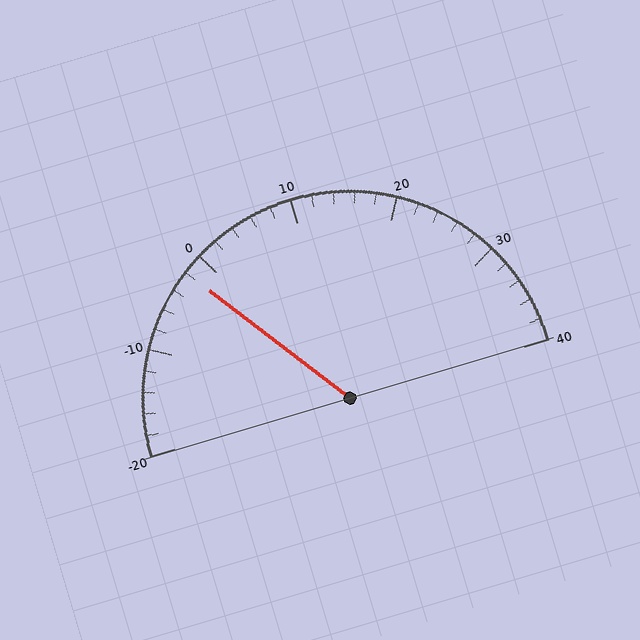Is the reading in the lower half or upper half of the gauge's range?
The reading is in the lower half of the range (-20 to 40).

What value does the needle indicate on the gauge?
The needle indicates approximately -2.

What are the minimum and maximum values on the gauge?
The gauge ranges from -20 to 40.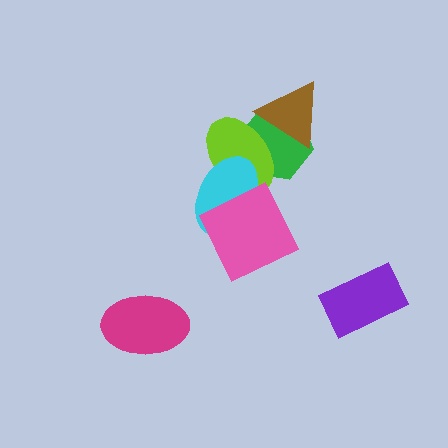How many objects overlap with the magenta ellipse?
0 objects overlap with the magenta ellipse.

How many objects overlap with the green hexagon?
3 objects overlap with the green hexagon.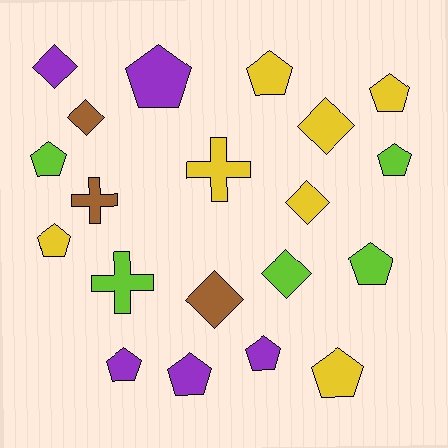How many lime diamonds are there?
There is 1 lime diamond.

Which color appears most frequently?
Yellow, with 7 objects.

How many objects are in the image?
There are 20 objects.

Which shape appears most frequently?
Pentagon, with 11 objects.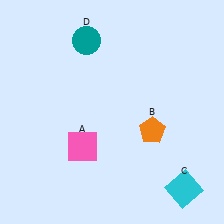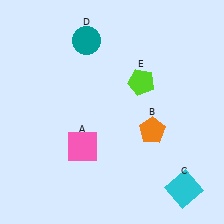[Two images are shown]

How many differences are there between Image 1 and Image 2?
There is 1 difference between the two images.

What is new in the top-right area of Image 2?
A lime pentagon (E) was added in the top-right area of Image 2.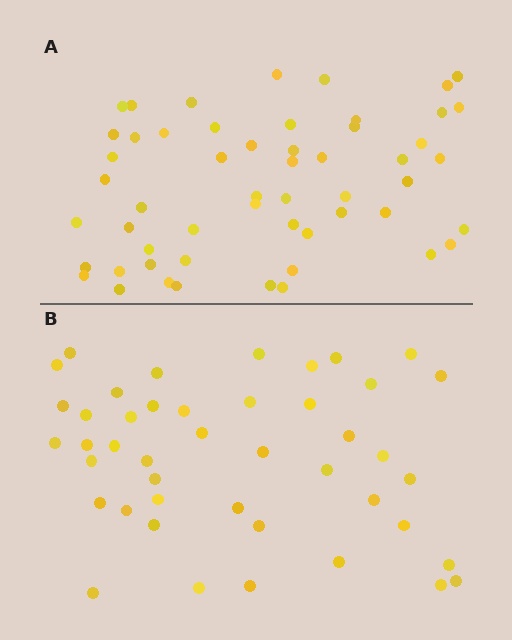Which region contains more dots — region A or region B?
Region A (the top region) has more dots.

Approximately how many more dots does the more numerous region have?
Region A has roughly 10 or so more dots than region B.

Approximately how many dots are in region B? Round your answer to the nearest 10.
About 40 dots. (The exact count is 44, which rounds to 40.)